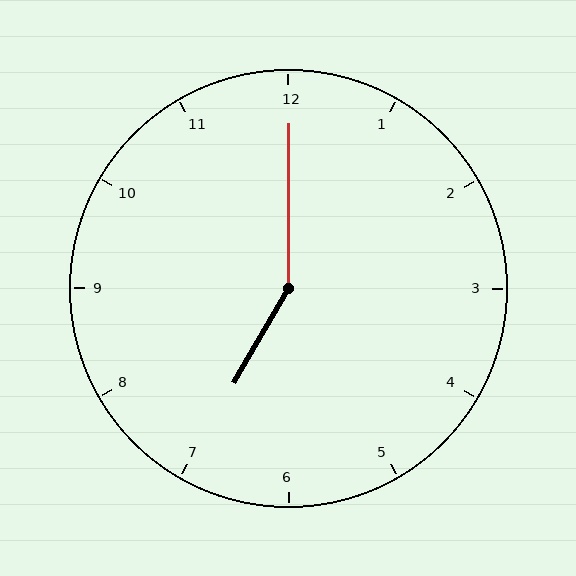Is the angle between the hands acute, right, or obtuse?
It is obtuse.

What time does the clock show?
7:00.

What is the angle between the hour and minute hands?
Approximately 150 degrees.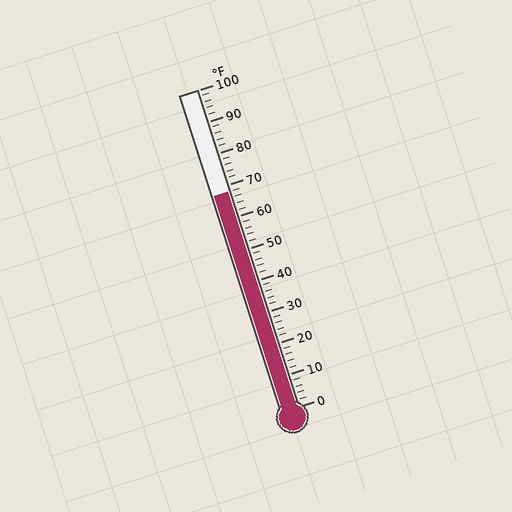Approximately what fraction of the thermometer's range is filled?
The thermometer is filled to approximately 70% of its range.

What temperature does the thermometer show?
The thermometer shows approximately 68°F.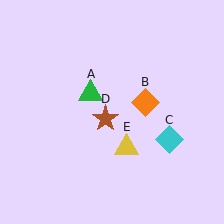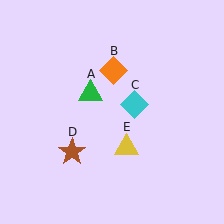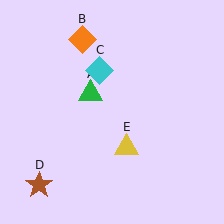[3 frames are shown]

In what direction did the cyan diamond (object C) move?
The cyan diamond (object C) moved up and to the left.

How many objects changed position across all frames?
3 objects changed position: orange diamond (object B), cyan diamond (object C), brown star (object D).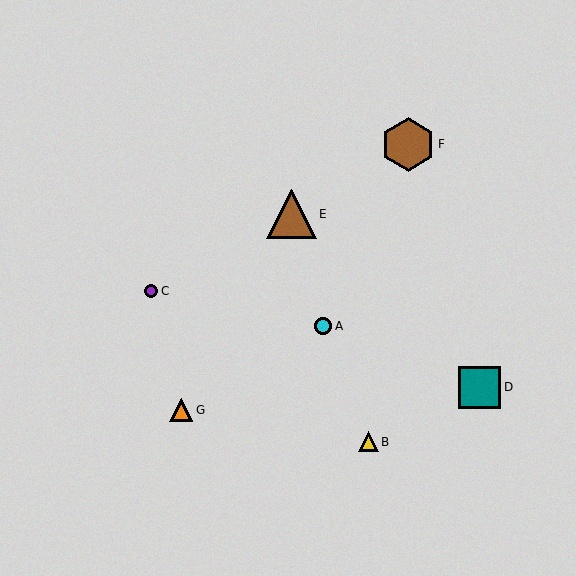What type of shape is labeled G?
Shape G is an orange triangle.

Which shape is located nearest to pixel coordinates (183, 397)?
The orange triangle (labeled G) at (181, 410) is nearest to that location.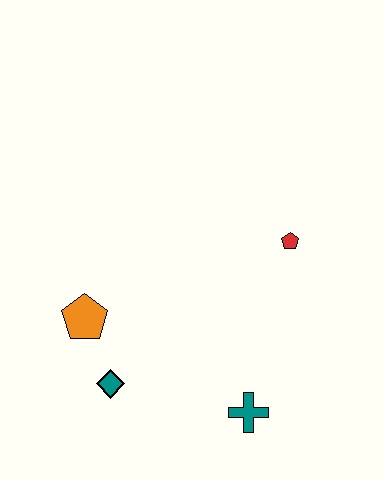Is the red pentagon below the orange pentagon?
No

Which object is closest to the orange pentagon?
The teal diamond is closest to the orange pentagon.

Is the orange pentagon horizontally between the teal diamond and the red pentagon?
No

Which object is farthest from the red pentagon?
The teal diamond is farthest from the red pentagon.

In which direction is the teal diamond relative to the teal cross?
The teal diamond is to the left of the teal cross.